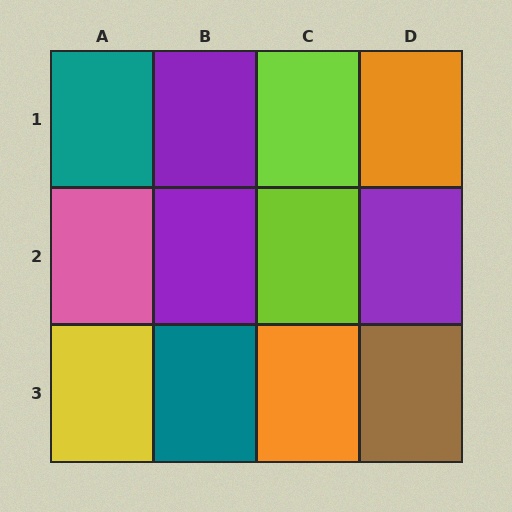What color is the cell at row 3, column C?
Orange.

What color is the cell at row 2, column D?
Purple.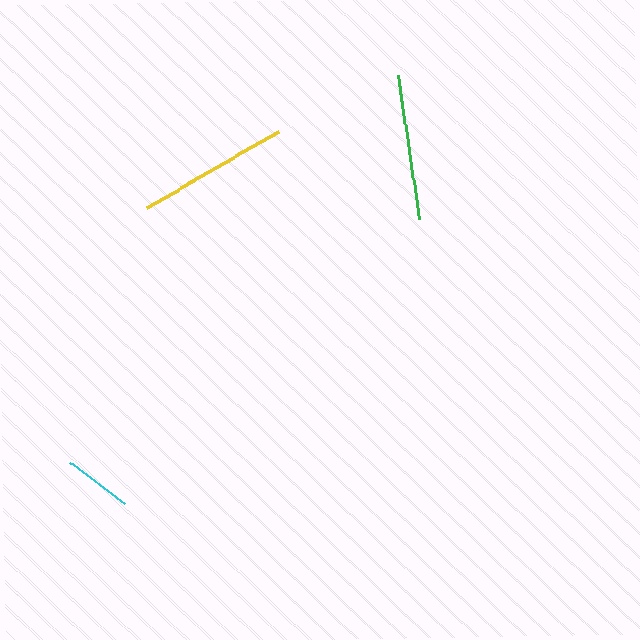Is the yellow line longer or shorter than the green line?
The yellow line is longer than the green line.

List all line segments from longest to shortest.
From longest to shortest: yellow, green, cyan.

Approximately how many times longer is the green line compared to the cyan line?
The green line is approximately 2.1 times the length of the cyan line.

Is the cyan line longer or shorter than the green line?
The green line is longer than the cyan line.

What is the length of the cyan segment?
The cyan segment is approximately 69 pixels long.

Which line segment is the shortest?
The cyan line is the shortest at approximately 69 pixels.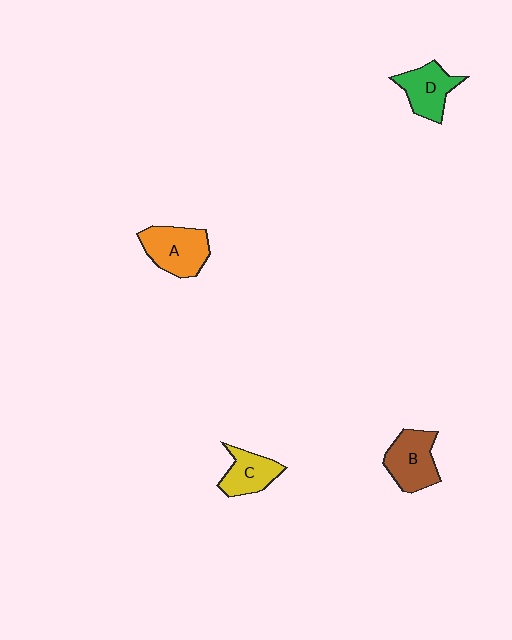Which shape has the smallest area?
Shape C (yellow).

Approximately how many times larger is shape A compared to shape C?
Approximately 1.4 times.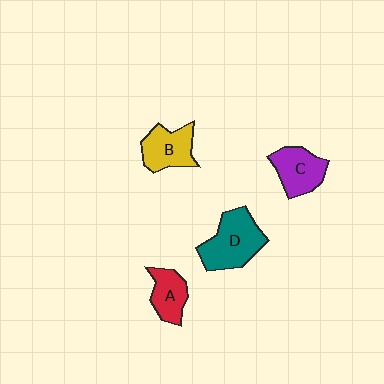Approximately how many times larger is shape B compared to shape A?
Approximately 1.2 times.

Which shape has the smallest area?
Shape A (red).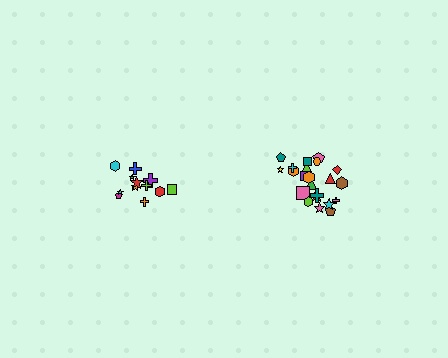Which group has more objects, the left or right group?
The right group.